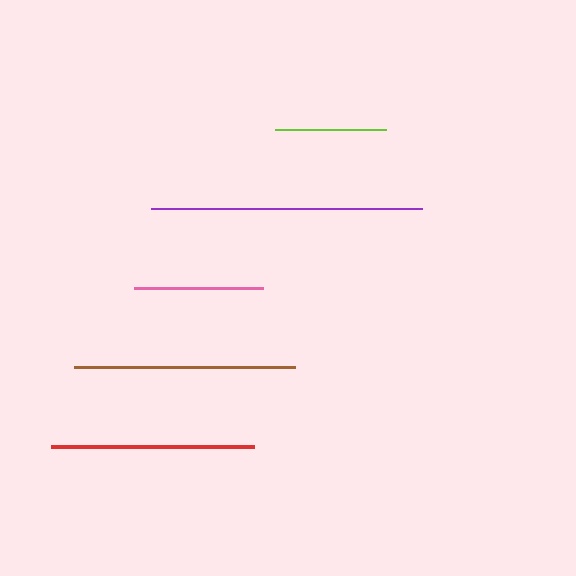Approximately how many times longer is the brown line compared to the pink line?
The brown line is approximately 1.7 times the length of the pink line.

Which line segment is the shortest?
The lime line is the shortest at approximately 111 pixels.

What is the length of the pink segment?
The pink segment is approximately 128 pixels long.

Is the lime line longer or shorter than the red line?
The red line is longer than the lime line.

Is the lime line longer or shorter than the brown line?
The brown line is longer than the lime line.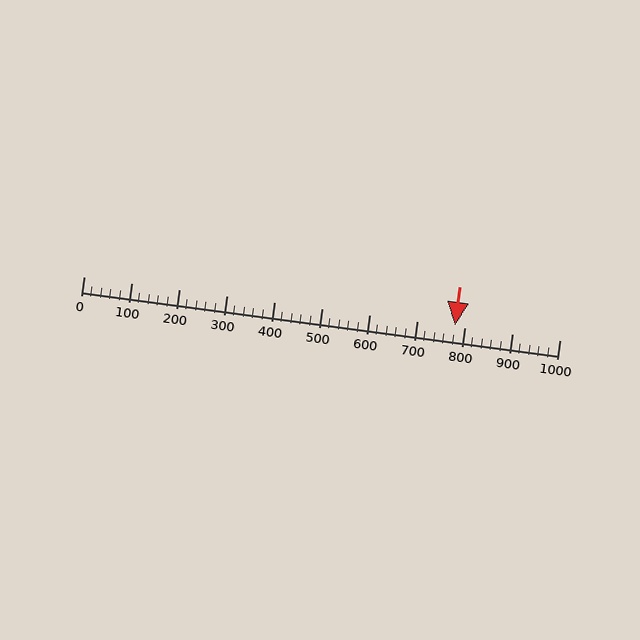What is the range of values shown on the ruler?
The ruler shows values from 0 to 1000.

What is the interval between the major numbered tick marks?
The major tick marks are spaced 100 units apart.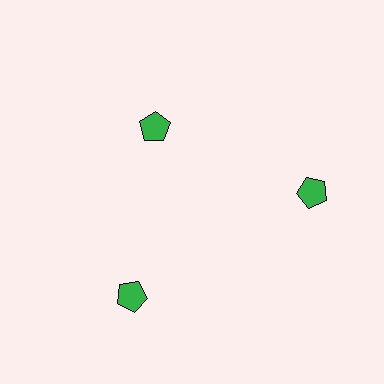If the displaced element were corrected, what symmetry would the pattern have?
It would have 3-fold rotational symmetry — the pattern would map onto itself every 120 degrees.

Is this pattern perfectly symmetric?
No. The 3 green pentagons are arranged in a ring, but one element near the 11 o'clock position is pulled inward toward the center, breaking the 3-fold rotational symmetry.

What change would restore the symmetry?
The symmetry would be restored by moving it outward, back onto the ring so that all 3 pentagons sit at equal angles and equal distance from the center.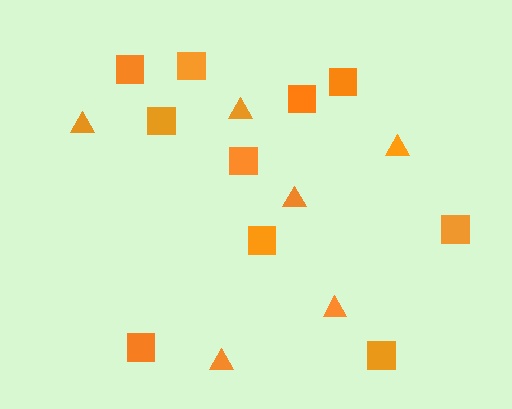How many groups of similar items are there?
There are 2 groups: one group of triangles (6) and one group of squares (10).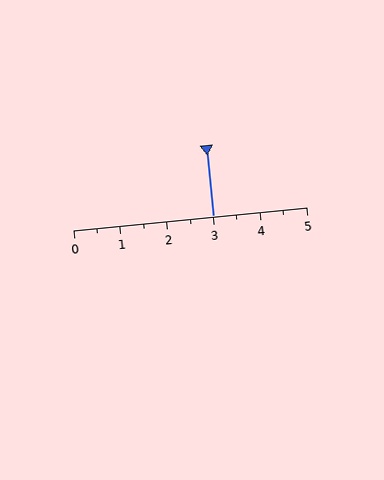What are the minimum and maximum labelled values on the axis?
The axis runs from 0 to 5.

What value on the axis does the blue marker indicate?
The marker indicates approximately 3.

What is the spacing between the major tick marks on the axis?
The major ticks are spaced 1 apart.